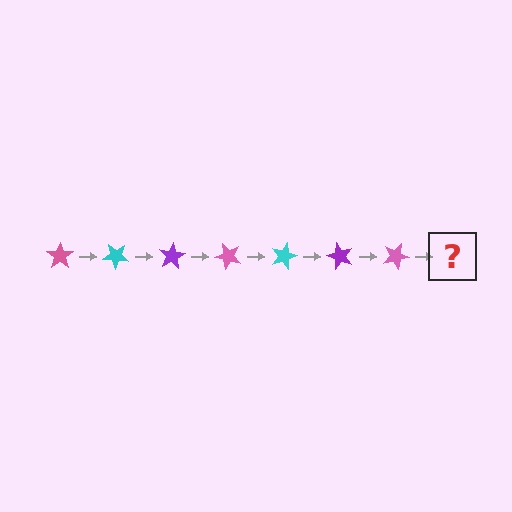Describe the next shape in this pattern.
It should be a cyan star, rotated 280 degrees from the start.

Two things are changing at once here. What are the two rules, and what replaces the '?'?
The two rules are that it rotates 40 degrees each step and the color cycles through pink, cyan, and purple. The '?' should be a cyan star, rotated 280 degrees from the start.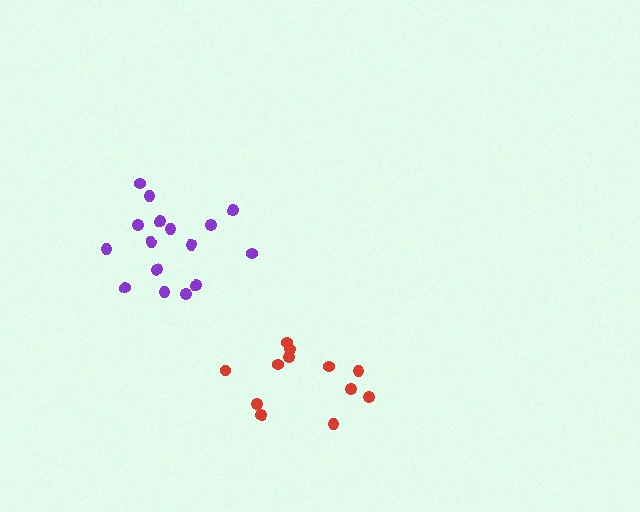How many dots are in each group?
Group 1: 12 dots, Group 2: 16 dots (28 total).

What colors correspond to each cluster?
The clusters are colored: red, purple.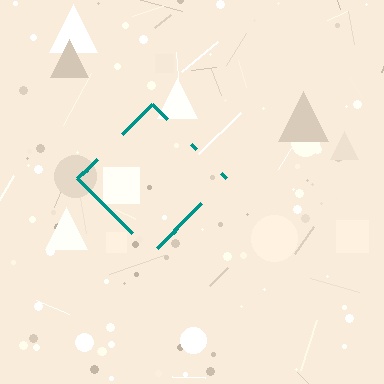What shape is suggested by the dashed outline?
The dashed outline suggests a diamond.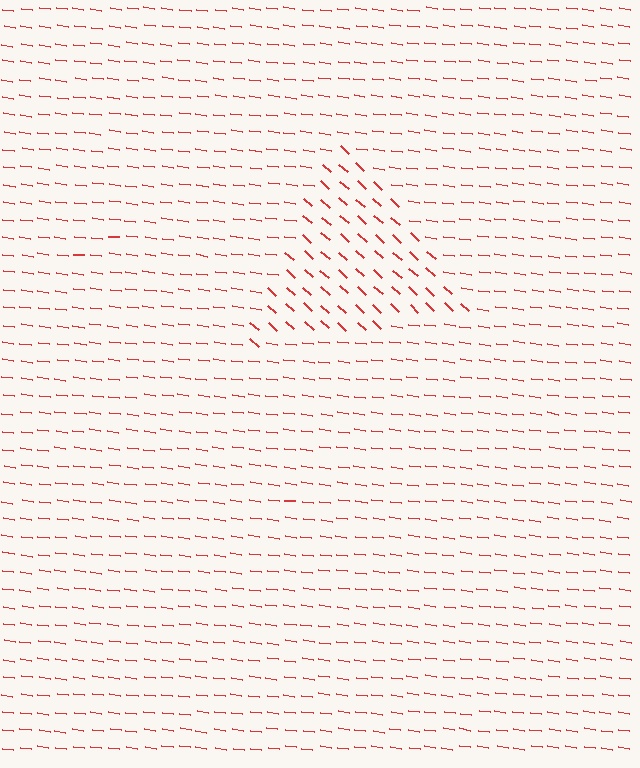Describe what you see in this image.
The image is filled with small red line segments. A triangle region in the image has lines oriented differently from the surrounding lines, creating a visible texture boundary.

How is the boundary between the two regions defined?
The boundary is defined purely by a change in line orientation (approximately 35 degrees difference). All lines are the same color and thickness.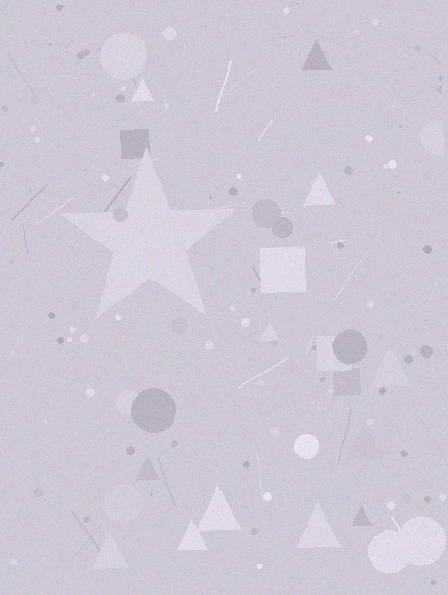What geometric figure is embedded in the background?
A star is embedded in the background.